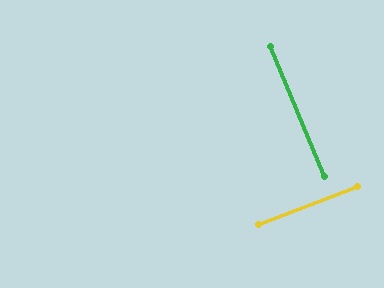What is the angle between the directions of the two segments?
Approximately 88 degrees.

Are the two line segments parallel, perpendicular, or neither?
Perpendicular — they meet at approximately 88°.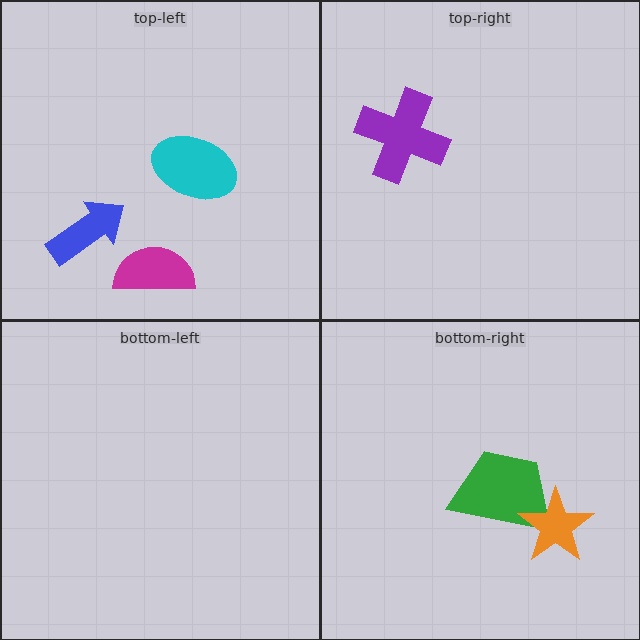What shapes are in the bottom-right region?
The green trapezoid, the orange star.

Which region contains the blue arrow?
The top-left region.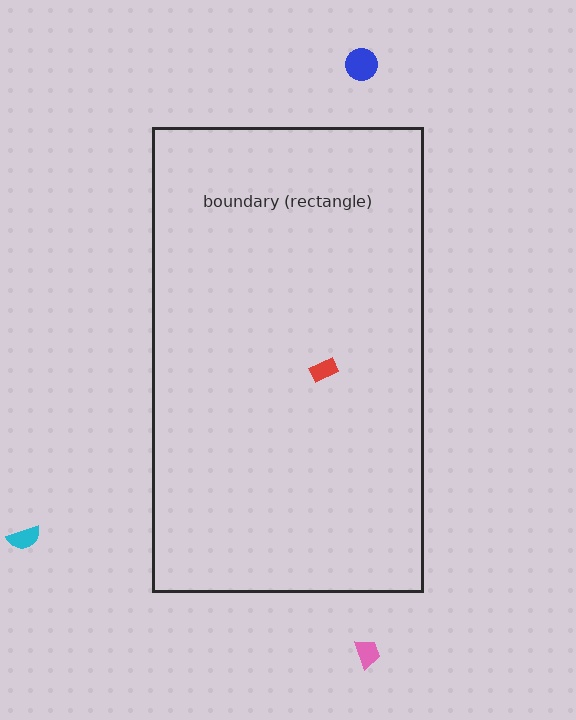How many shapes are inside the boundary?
1 inside, 3 outside.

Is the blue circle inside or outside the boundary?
Outside.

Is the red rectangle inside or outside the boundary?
Inside.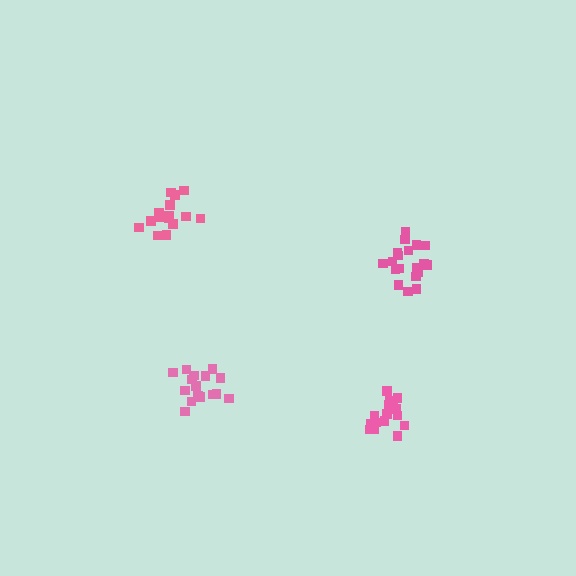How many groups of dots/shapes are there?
There are 4 groups.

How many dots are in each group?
Group 1: 16 dots, Group 2: 19 dots, Group 3: 15 dots, Group 4: 16 dots (66 total).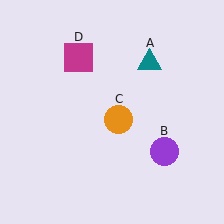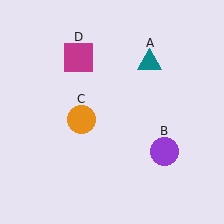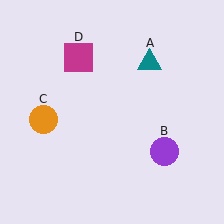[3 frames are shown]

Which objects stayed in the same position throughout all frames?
Teal triangle (object A) and purple circle (object B) and magenta square (object D) remained stationary.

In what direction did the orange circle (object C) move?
The orange circle (object C) moved left.